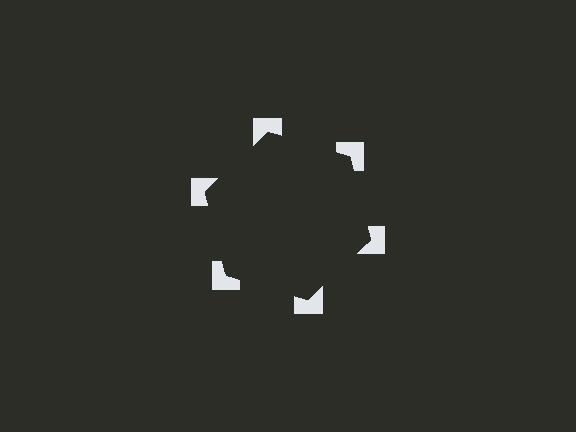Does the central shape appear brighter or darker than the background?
It typically appears slightly darker than the background, even though no actual brightness change is drawn.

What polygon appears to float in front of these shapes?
An illusory hexagon — its edges are inferred from the aligned wedge cuts in the notched squares, not physically drawn.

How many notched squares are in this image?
There are 6 — one at each vertex of the illusory hexagon.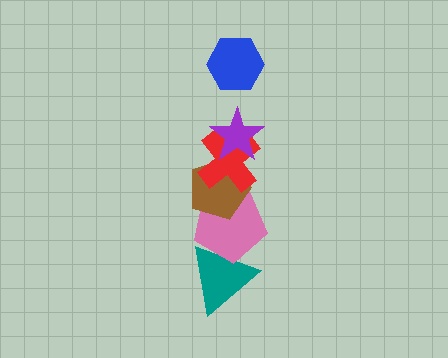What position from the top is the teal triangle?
The teal triangle is 6th from the top.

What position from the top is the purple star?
The purple star is 2nd from the top.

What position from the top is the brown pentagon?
The brown pentagon is 4th from the top.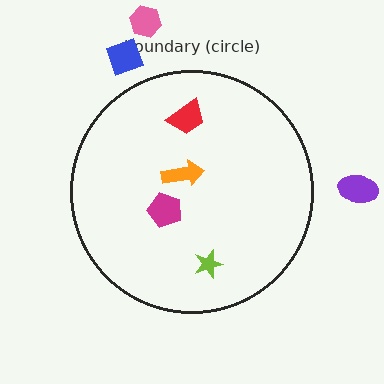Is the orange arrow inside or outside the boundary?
Inside.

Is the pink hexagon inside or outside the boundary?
Outside.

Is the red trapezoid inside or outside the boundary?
Inside.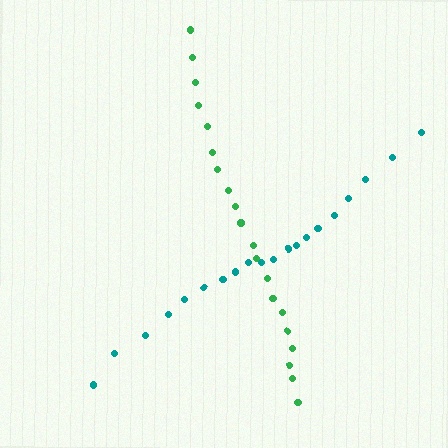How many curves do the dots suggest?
There are 2 distinct paths.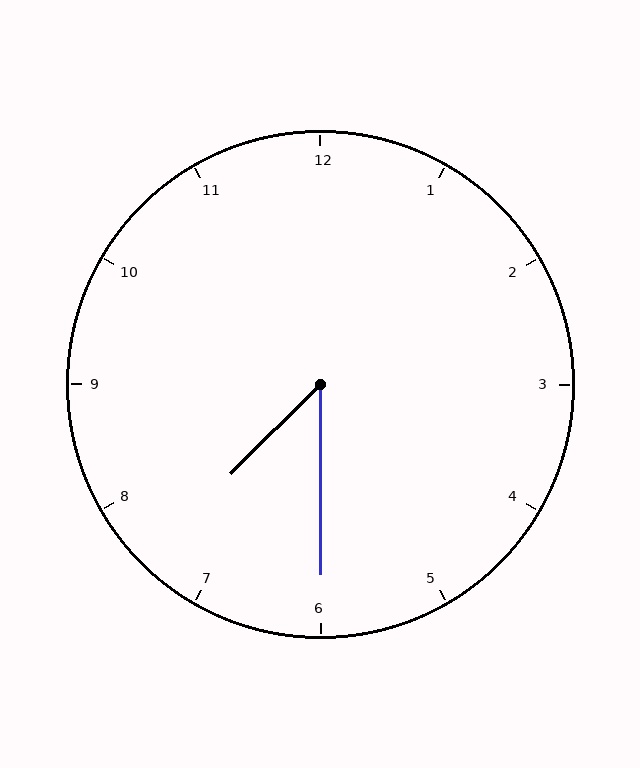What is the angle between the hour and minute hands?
Approximately 45 degrees.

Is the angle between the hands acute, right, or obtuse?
It is acute.